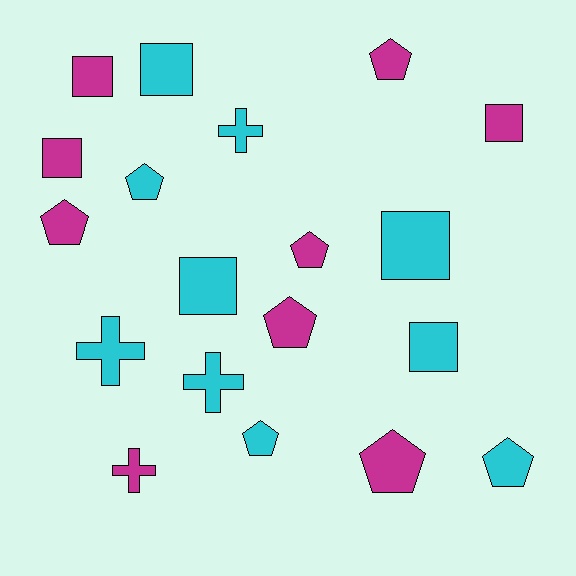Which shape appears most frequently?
Pentagon, with 8 objects.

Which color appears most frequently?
Cyan, with 10 objects.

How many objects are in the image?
There are 19 objects.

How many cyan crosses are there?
There are 3 cyan crosses.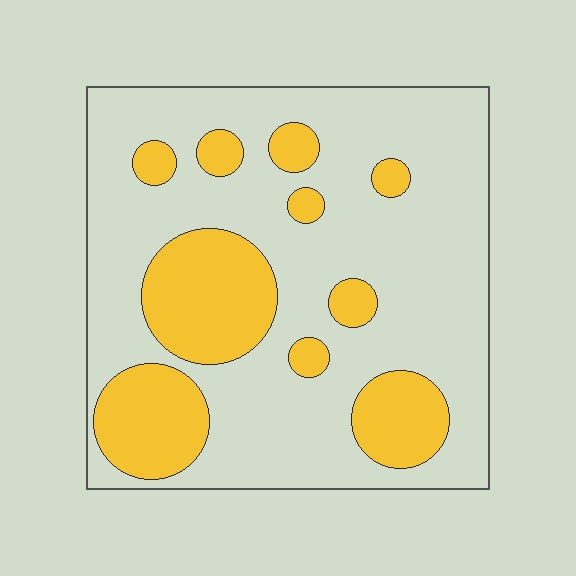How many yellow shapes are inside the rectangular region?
10.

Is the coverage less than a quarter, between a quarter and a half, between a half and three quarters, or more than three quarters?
Between a quarter and a half.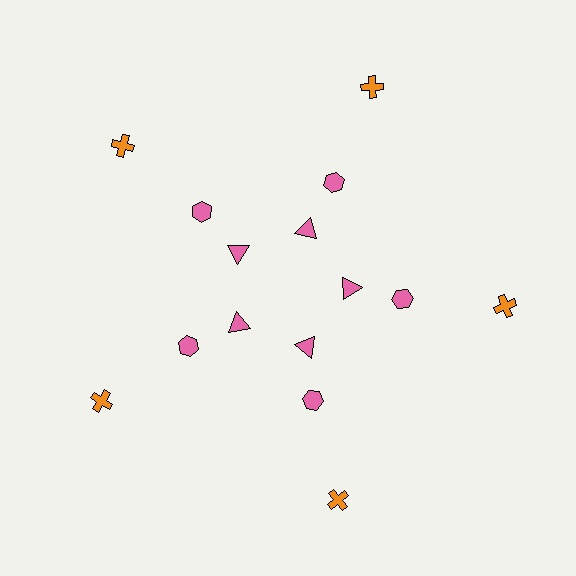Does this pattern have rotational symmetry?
Yes, this pattern has 5-fold rotational symmetry. It looks the same after rotating 72 degrees around the center.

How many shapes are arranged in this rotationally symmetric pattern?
There are 15 shapes, arranged in 5 groups of 3.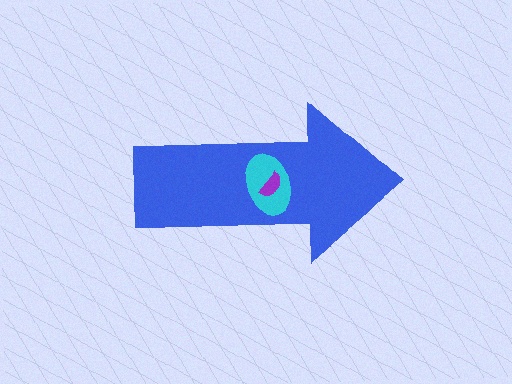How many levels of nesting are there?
3.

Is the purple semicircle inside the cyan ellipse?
Yes.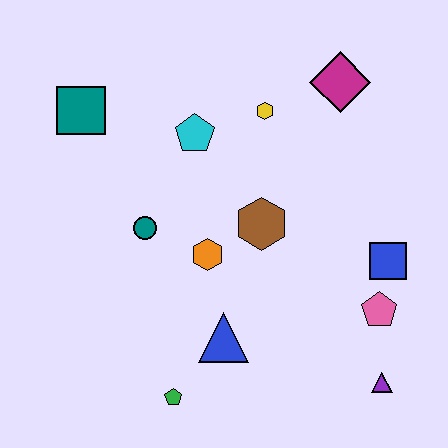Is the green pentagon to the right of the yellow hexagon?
No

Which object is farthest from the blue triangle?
The magenta diamond is farthest from the blue triangle.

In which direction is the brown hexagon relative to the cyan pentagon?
The brown hexagon is below the cyan pentagon.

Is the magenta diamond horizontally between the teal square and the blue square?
Yes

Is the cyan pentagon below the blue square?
No